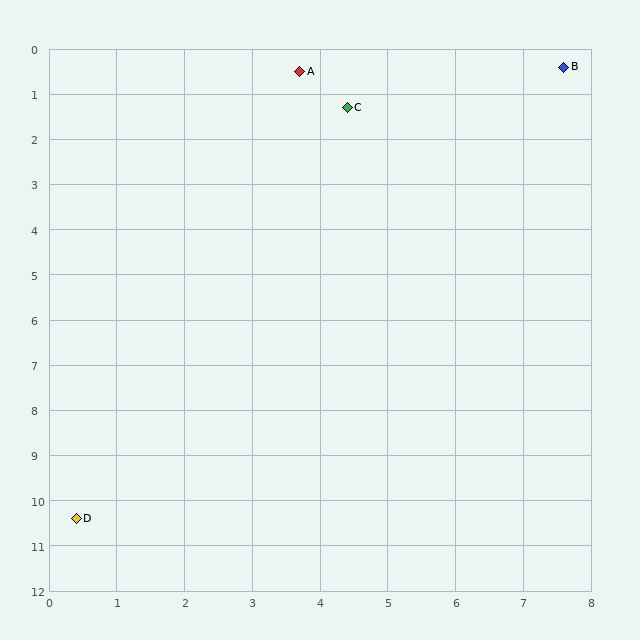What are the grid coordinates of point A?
Point A is at approximately (3.7, 0.5).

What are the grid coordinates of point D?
Point D is at approximately (0.4, 10.4).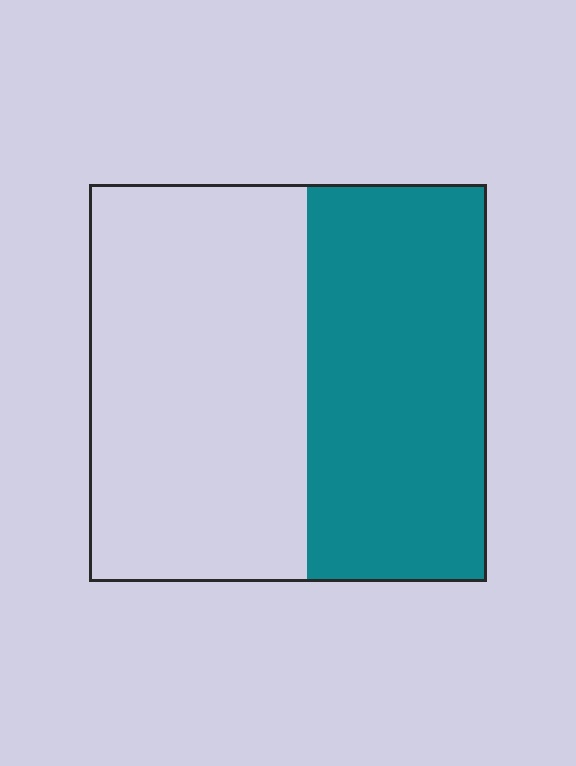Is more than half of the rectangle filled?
No.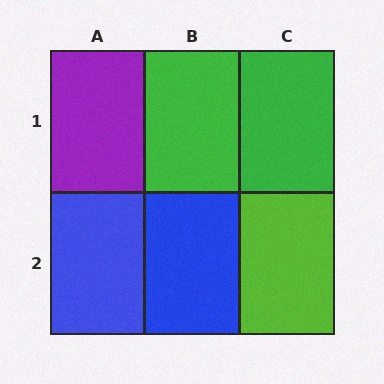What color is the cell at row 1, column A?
Purple.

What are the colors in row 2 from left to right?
Blue, blue, lime.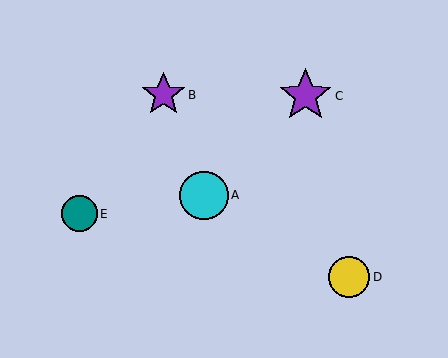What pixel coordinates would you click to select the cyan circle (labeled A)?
Click at (204, 195) to select the cyan circle A.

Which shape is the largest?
The purple star (labeled C) is the largest.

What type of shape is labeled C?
Shape C is a purple star.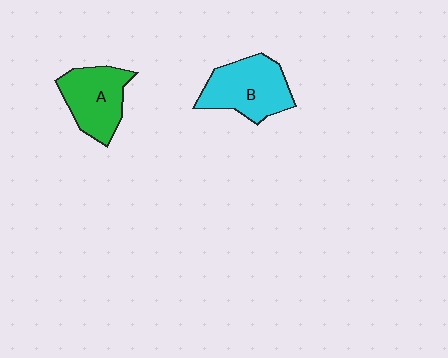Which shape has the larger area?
Shape B (cyan).